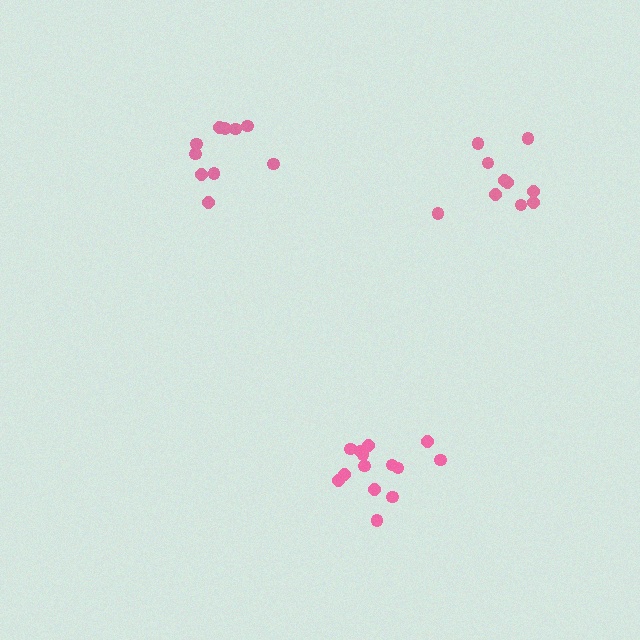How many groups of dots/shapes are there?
There are 3 groups.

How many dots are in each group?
Group 1: 14 dots, Group 2: 10 dots, Group 3: 10 dots (34 total).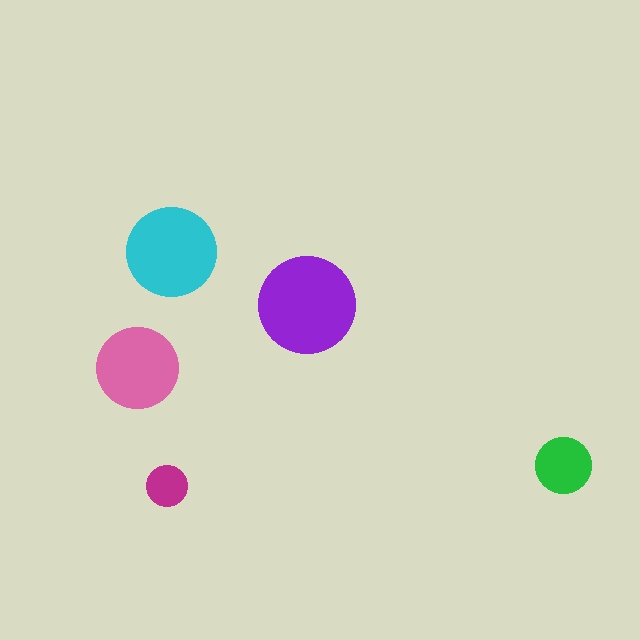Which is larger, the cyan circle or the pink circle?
The cyan one.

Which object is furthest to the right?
The green circle is rightmost.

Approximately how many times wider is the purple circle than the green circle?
About 1.5 times wider.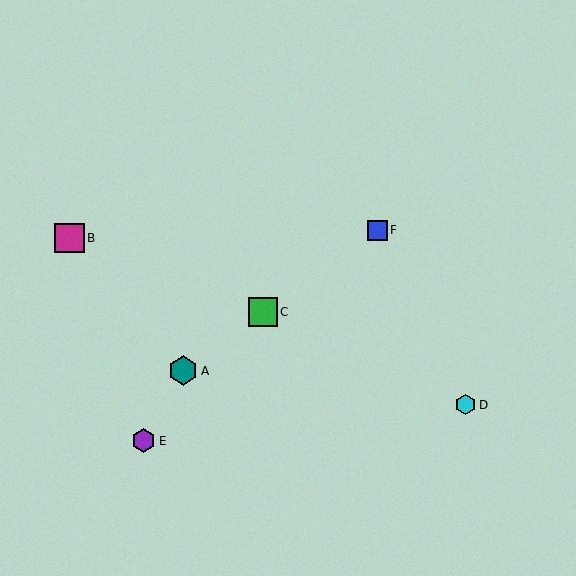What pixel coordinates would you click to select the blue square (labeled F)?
Click at (377, 230) to select the blue square F.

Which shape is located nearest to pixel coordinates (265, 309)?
The green square (labeled C) at (263, 312) is nearest to that location.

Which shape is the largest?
The teal hexagon (labeled A) is the largest.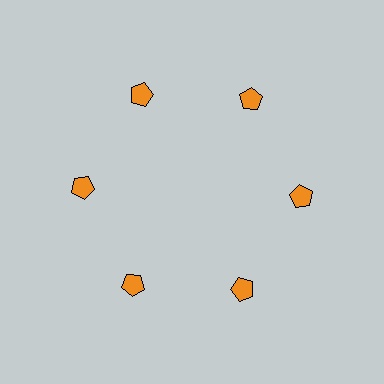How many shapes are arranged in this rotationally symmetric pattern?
There are 6 shapes, arranged in 6 groups of 1.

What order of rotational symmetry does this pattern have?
This pattern has 6-fold rotational symmetry.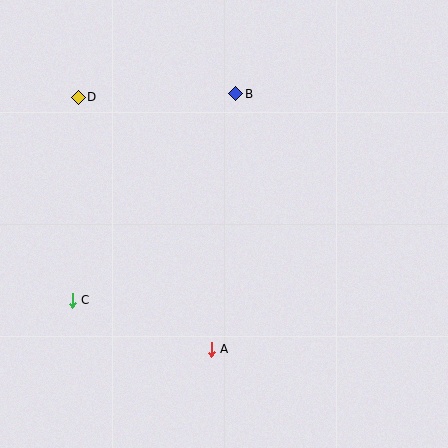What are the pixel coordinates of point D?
Point D is at (78, 97).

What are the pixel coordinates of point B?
Point B is at (236, 94).